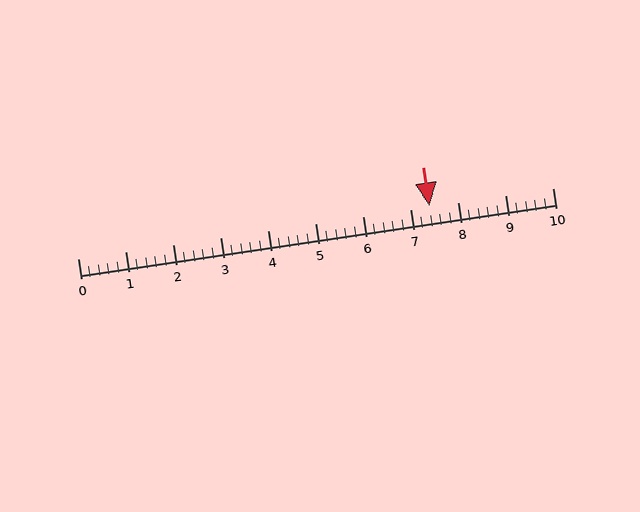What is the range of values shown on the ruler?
The ruler shows values from 0 to 10.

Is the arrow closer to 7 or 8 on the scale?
The arrow is closer to 7.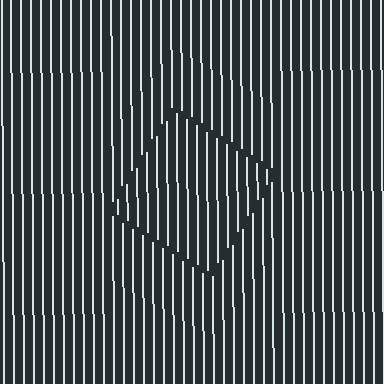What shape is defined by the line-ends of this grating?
An illusory square. The interior of the shape contains the same grating, shifted by half a period — the contour is defined by the phase discontinuity where line-ends from the inner and outer gratings abut.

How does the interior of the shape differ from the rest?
The interior of the shape contains the same grating, shifted by half a period — the contour is defined by the phase discontinuity where line-ends from the inner and outer gratings abut.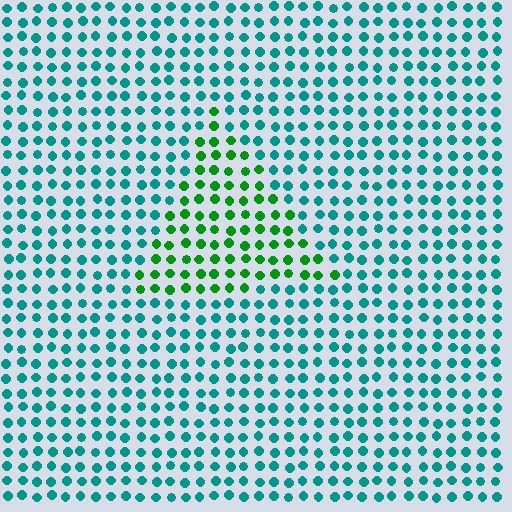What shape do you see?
I see a triangle.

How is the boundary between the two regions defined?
The boundary is defined purely by a slight shift in hue (about 48 degrees). Spacing, size, and orientation are identical on both sides.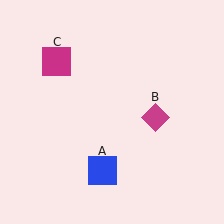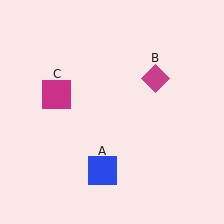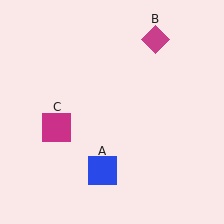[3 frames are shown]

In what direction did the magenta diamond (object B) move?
The magenta diamond (object B) moved up.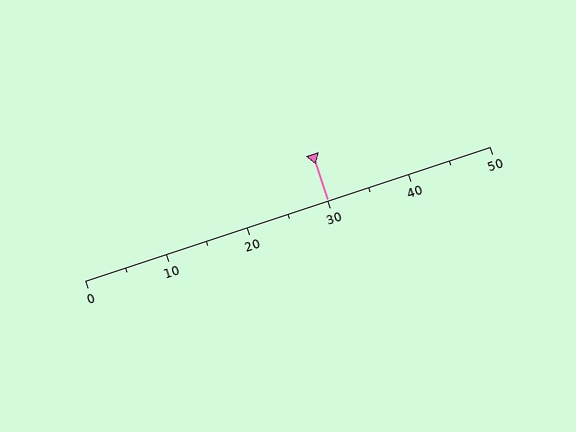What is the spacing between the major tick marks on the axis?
The major ticks are spaced 10 apart.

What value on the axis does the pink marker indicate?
The marker indicates approximately 30.